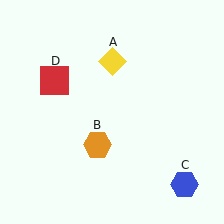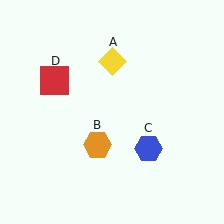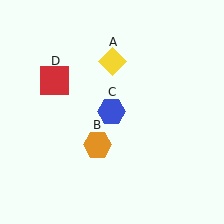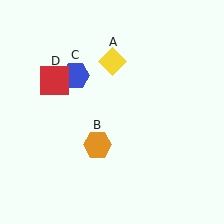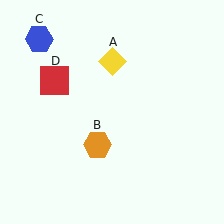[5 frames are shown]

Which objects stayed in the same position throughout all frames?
Yellow diamond (object A) and orange hexagon (object B) and red square (object D) remained stationary.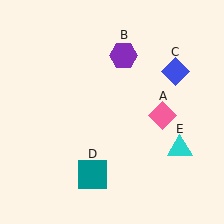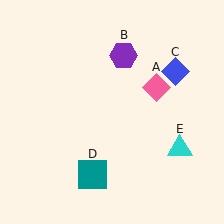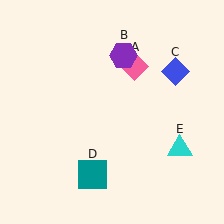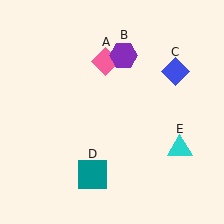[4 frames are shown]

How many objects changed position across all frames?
1 object changed position: pink diamond (object A).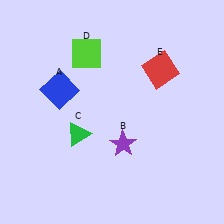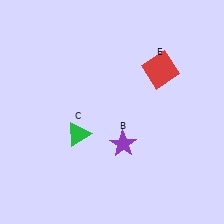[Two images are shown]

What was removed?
The blue square (A), the lime square (D) were removed in Image 2.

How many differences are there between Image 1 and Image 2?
There are 2 differences between the two images.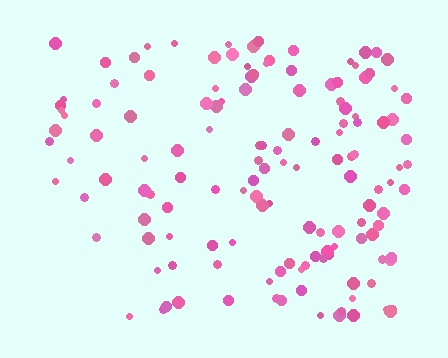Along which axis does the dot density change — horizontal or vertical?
Horizontal.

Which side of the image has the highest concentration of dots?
The right.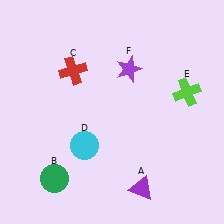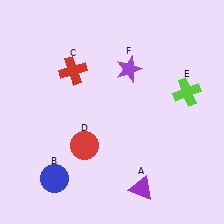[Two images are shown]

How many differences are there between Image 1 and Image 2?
There are 2 differences between the two images.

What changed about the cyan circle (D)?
In Image 1, D is cyan. In Image 2, it changed to red.